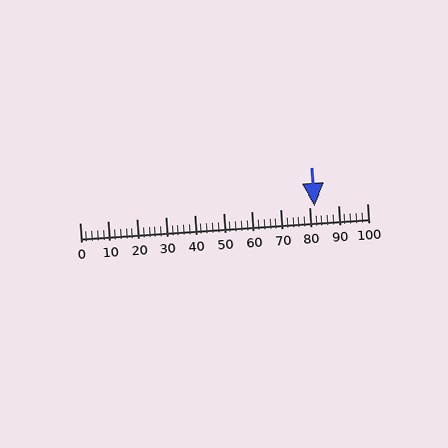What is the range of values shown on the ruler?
The ruler shows values from 0 to 100.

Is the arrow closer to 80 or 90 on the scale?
The arrow is closer to 80.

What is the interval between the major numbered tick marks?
The major tick marks are spaced 10 units apart.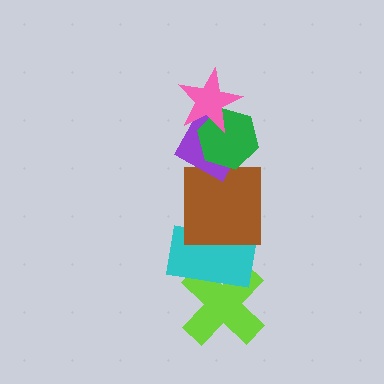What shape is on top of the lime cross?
The cyan rectangle is on top of the lime cross.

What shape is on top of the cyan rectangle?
The brown square is on top of the cyan rectangle.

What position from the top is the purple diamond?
The purple diamond is 3rd from the top.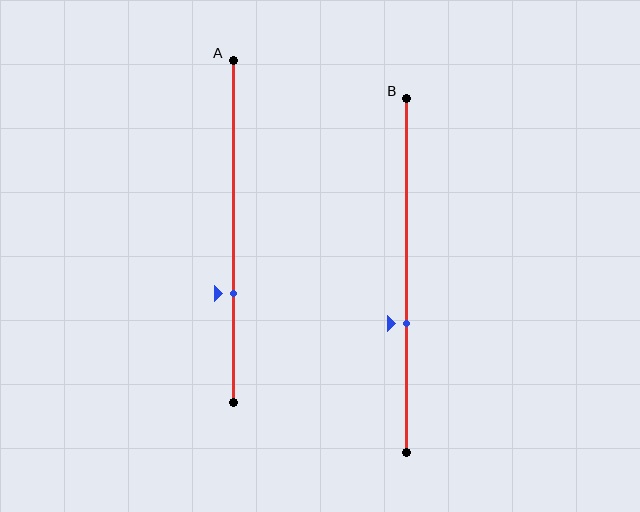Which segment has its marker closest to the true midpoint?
Segment B has its marker closest to the true midpoint.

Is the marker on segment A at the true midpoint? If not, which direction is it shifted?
No, the marker on segment A is shifted downward by about 18% of the segment length.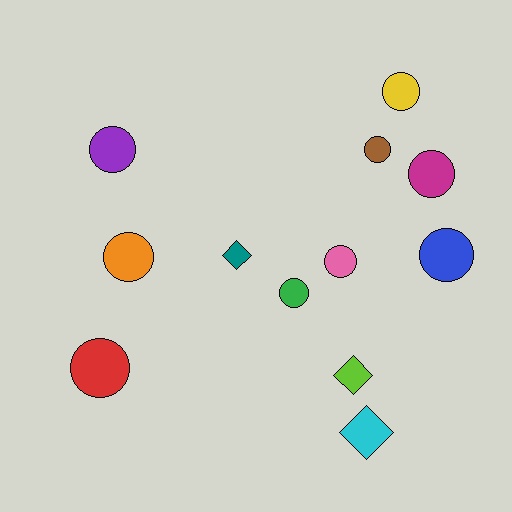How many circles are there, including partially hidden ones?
There are 9 circles.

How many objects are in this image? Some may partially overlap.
There are 12 objects.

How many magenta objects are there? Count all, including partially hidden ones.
There is 1 magenta object.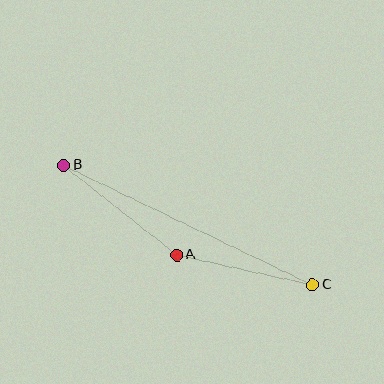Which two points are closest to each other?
Points A and C are closest to each other.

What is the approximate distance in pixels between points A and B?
The distance between A and B is approximately 144 pixels.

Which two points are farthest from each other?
Points B and C are farthest from each other.